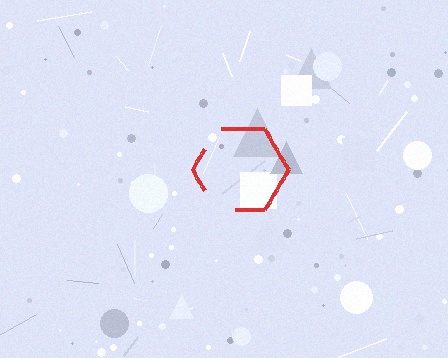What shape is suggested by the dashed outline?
The dashed outline suggests a hexagon.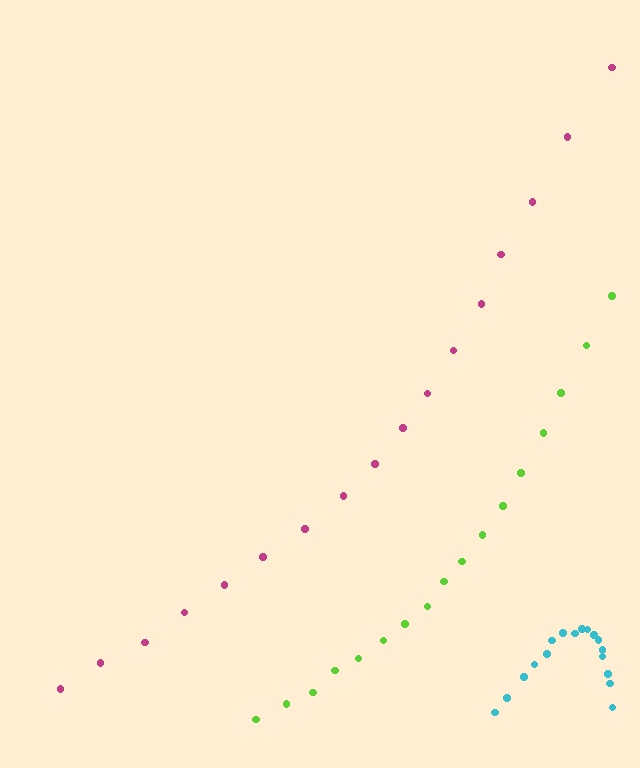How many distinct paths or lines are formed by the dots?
There are 3 distinct paths.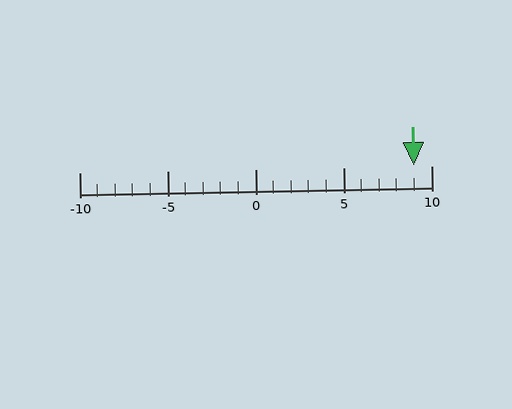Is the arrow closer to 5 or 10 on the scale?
The arrow is closer to 10.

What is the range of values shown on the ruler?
The ruler shows values from -10 to 10.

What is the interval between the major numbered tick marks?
The major tick marks are spaced 5 units apart.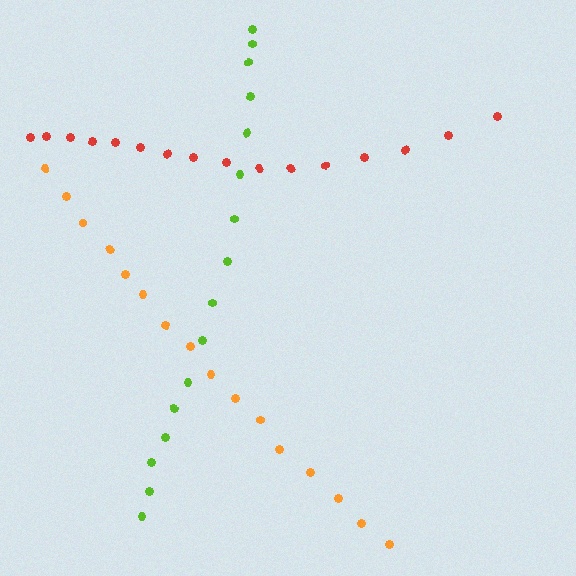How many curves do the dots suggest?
There are 3 distinct paths.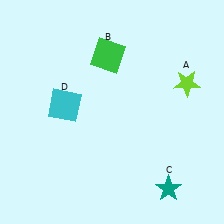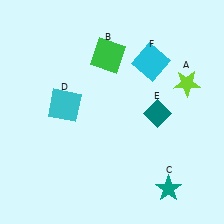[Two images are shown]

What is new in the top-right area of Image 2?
A cyan square (F) was added in the top-right area of Image 2.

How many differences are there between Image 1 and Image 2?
There are 2 differences between the two images.